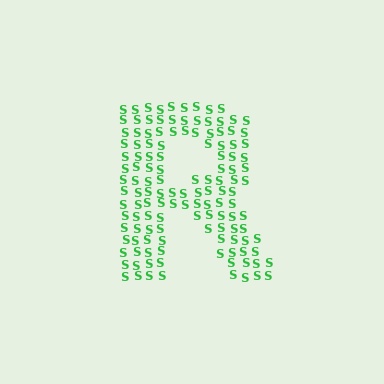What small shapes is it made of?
It is made of small letter S's.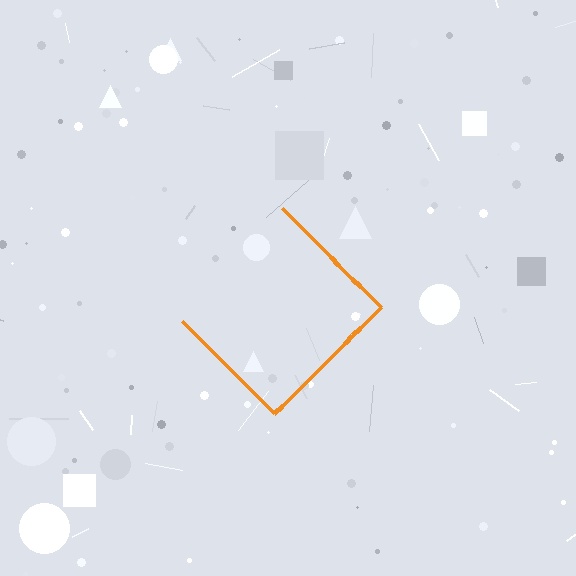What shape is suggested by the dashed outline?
The dashed outline suggests a diamond.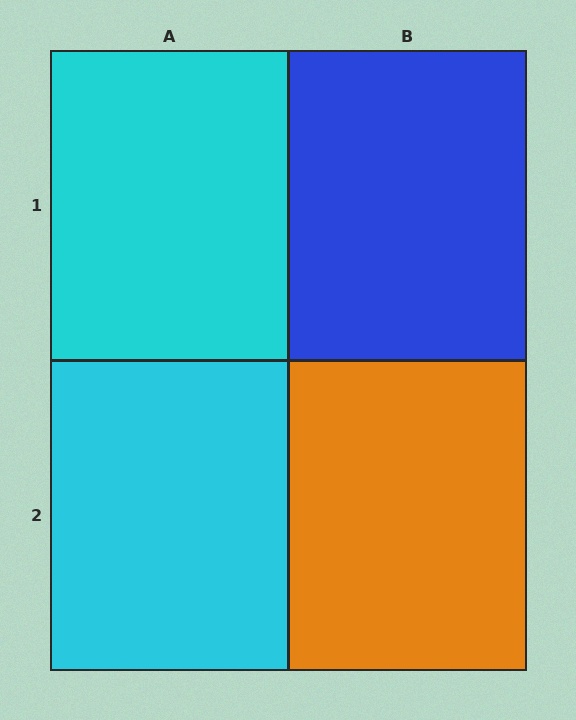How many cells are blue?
1 cell is blue.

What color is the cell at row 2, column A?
Cyan.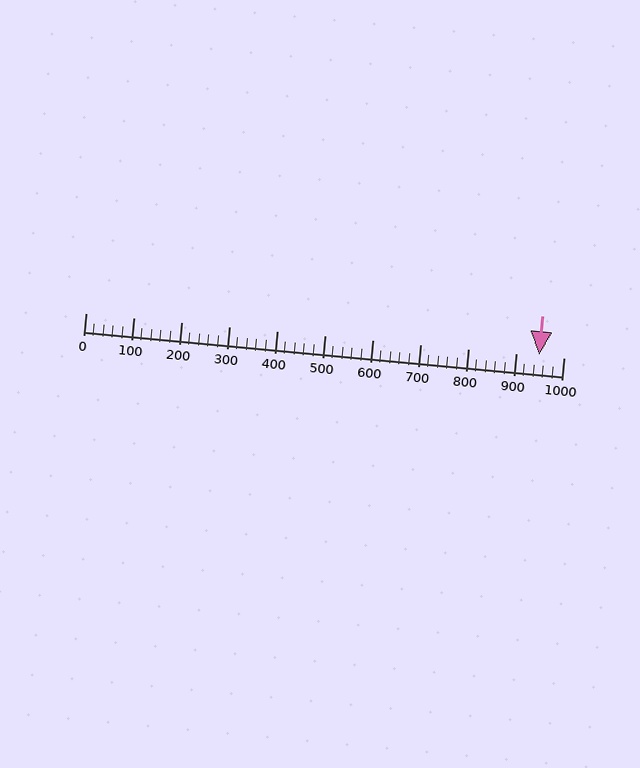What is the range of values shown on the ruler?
The ruler shows values from 0 to 1000.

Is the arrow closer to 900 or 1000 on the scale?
The arrow is closer to 900.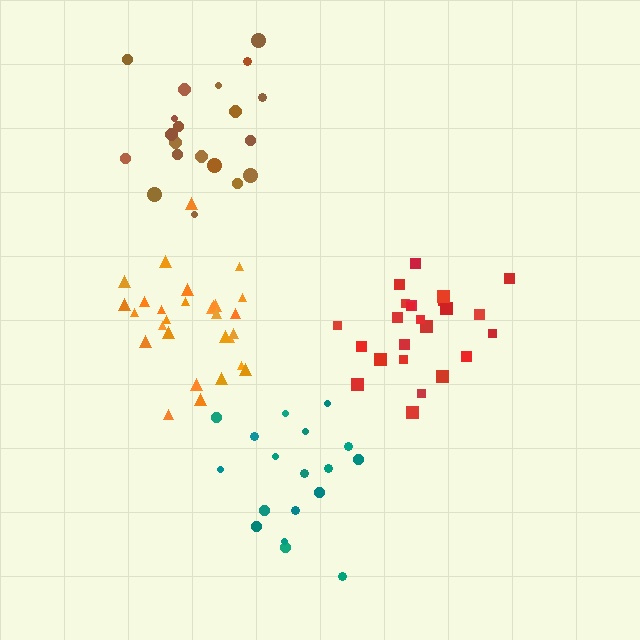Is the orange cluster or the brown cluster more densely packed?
Orange.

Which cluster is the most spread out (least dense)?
Teal.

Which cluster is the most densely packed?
Orange.